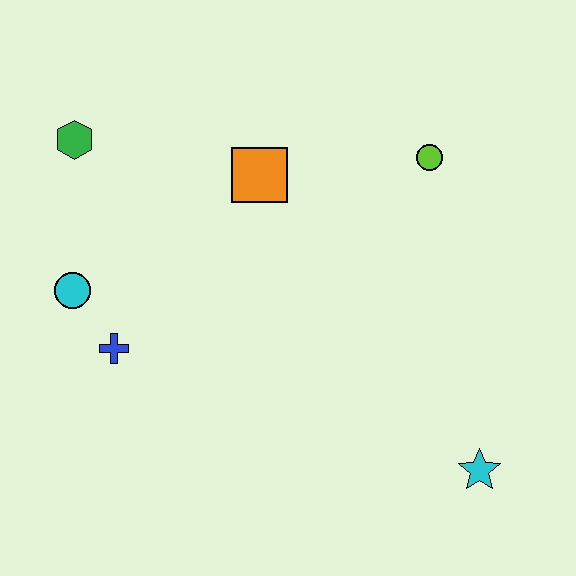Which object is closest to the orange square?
The lime circle is closest to the orange square.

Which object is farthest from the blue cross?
The cyan star is farthest from the blue cross.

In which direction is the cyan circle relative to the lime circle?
The cyan circle is to the left of the lime circle.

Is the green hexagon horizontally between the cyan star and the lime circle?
No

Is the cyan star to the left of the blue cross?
No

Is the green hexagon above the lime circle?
Yes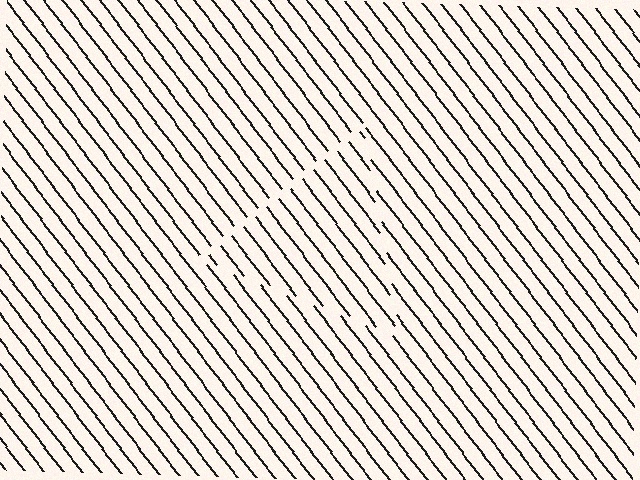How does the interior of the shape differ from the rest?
The interior of the shape contains the same grating, shifted by half a period — the contour is defined by the phase discontinuity where line-ends from the inner and outer gratings abut.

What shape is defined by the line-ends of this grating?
An illusory triangle. The interior of the shape contains the same grating, shifted by half a period — the contour is defined by the phase discontinuity where line-ends from the inner and outer gratings abut.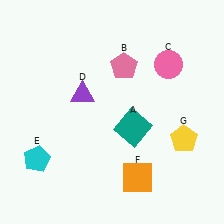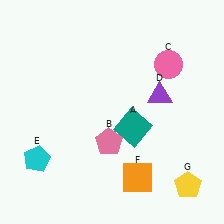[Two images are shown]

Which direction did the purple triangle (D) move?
The purple triangle (D) moved right.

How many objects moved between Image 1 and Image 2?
3 objects moved between the two images.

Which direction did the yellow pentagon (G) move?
The yellow pentagon (G) moved down.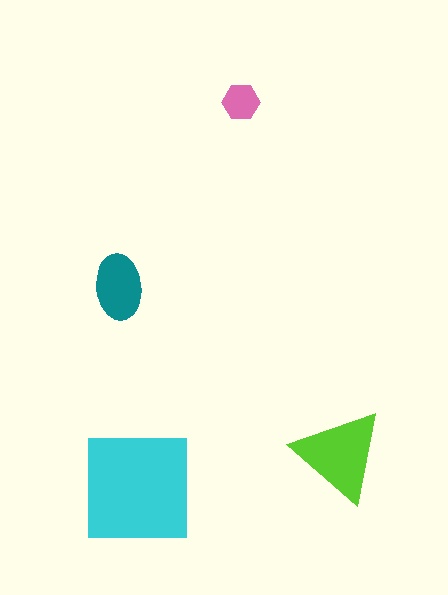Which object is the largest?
The cyan square.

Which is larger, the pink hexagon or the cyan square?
The cyan square.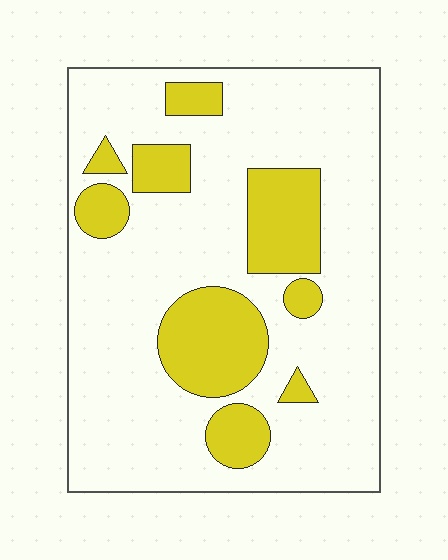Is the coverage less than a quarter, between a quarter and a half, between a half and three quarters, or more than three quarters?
Less than a quarter.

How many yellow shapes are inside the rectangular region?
9.